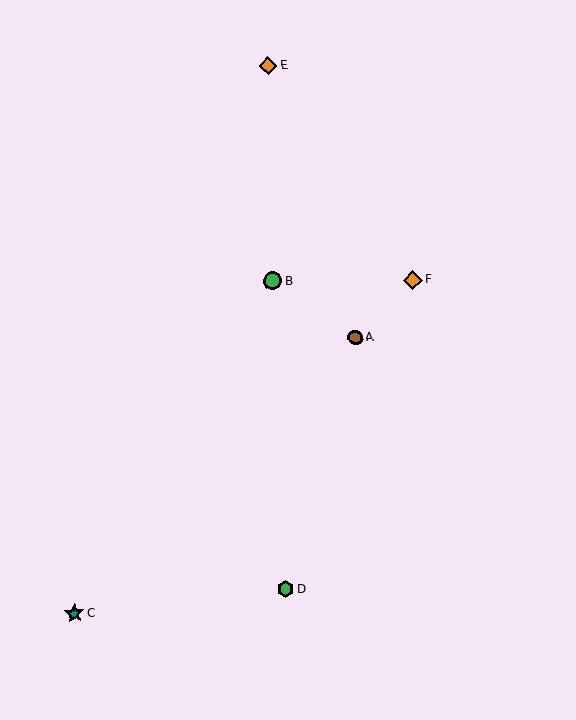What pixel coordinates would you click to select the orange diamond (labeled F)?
Click at (413, 280) to select the orange diamond F.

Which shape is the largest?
The teal star (labeled C) is the largest.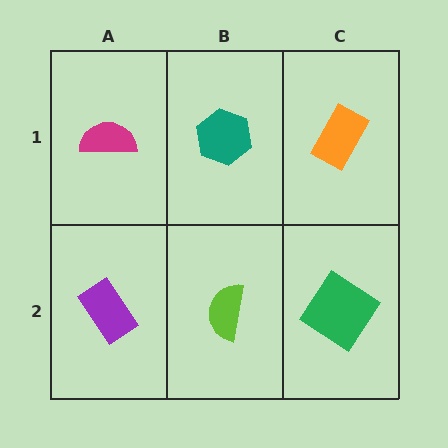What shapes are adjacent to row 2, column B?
A teal hexagon (row 1, column B), a purple rectangle (row 2, column A), a green diamond (row 2, column C).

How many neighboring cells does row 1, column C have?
2.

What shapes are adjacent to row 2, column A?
A magenta semicircle (row 1, column A), a lime semicircle (row 2, column B).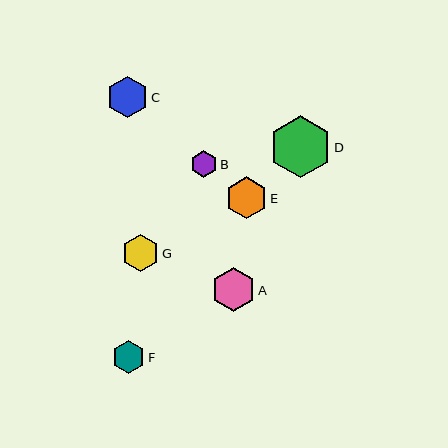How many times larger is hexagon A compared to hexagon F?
Hexagon A is approximately 1.3 times the size of hexagon F.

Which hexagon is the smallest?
Hexagon B is the smallest with a size of approximately 26 pixels.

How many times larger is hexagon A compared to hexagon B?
Hexagon A is approximately 1.7 times the size of hexagon B.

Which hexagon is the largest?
Hexagon D is the largest with a size of approximately 62 pixels.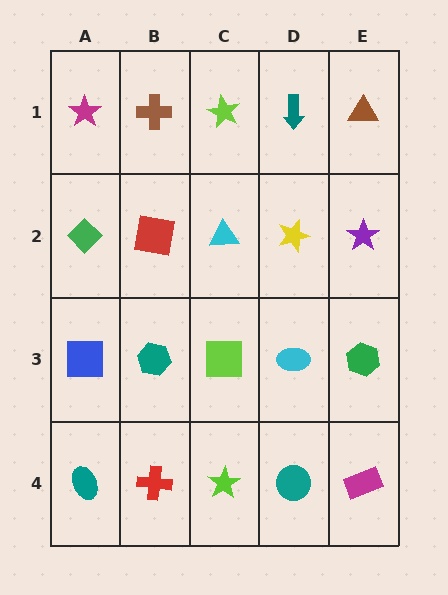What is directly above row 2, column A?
A magenta star.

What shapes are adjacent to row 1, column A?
A green diamond (row 2, column A), a brown cross (row 1, column B).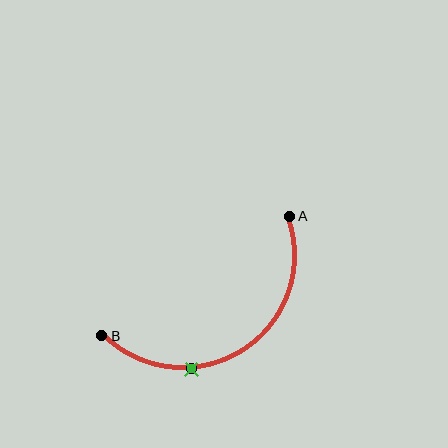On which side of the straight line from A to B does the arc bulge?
The arc bulges below the straight line connecting A and B.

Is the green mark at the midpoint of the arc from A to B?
No. The green mark lies on the arc but is closer to endpoint B. The arc midpoint would be at the point on the curve equidistant along the arc from both A and B.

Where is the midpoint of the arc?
The arc midpoint is the point on the curve farthest from the straight line joining A and B. It sits below that line.